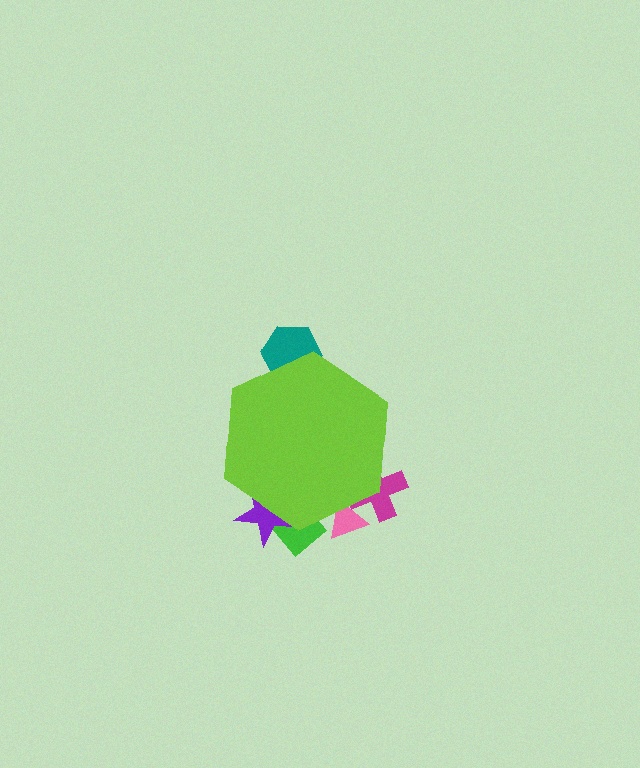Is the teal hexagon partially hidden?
Yes, the teal hexagon is partially hidden behind the lime hexagon.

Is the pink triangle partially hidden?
Yes, the pink triangle is partially hidden behind the lime hexagon.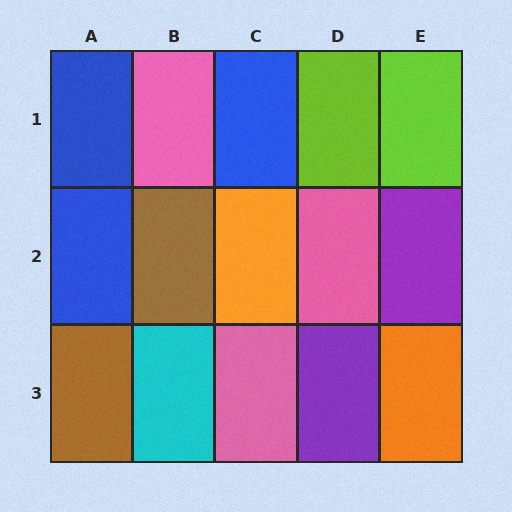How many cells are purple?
2 cells are purple.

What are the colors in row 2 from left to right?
Blue, brown, orange, pink, purple.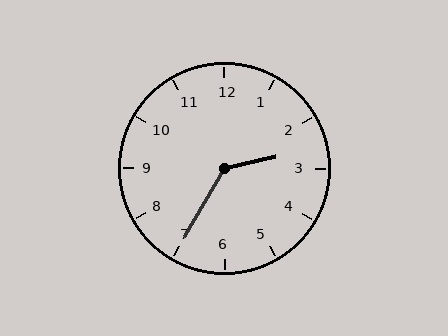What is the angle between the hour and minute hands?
Approximately 132 degrees.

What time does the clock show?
2:35.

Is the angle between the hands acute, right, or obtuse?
It is obtuse.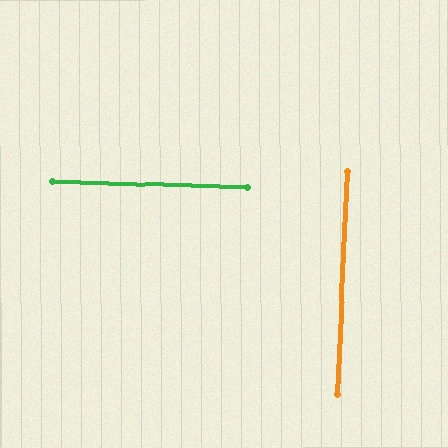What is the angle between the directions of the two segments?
Approximately 89 degrees.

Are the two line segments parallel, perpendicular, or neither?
Perpendicular — they meet at approximately 89°.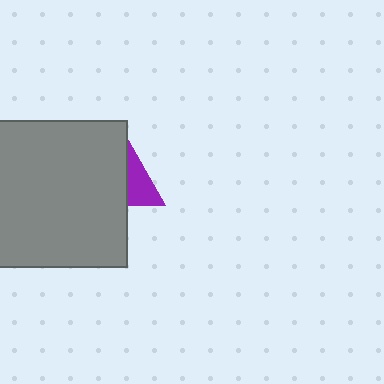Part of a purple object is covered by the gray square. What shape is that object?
It is a triangle.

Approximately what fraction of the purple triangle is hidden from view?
Roughly 65% of the purple triangle is hidden behind the gray square.